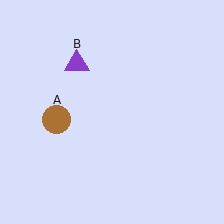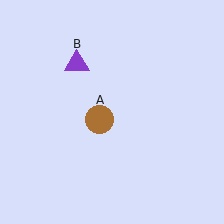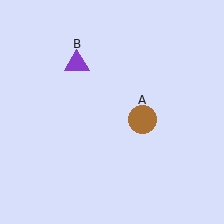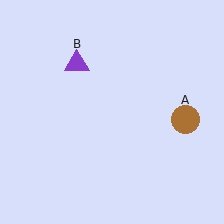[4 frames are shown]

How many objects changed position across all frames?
1 object changed position: brown circle (object A).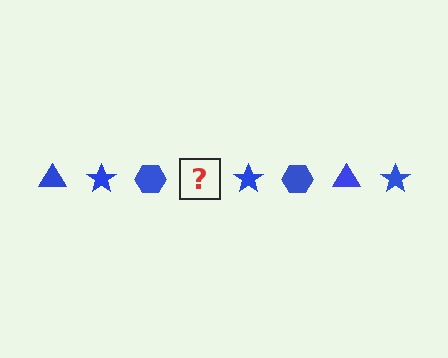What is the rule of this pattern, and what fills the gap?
The rule is that the pattern cycles through triangle, star, hexagon shapes in blue. The gap should be filled with a blue triangle.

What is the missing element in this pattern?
The missing element is a blue triangle.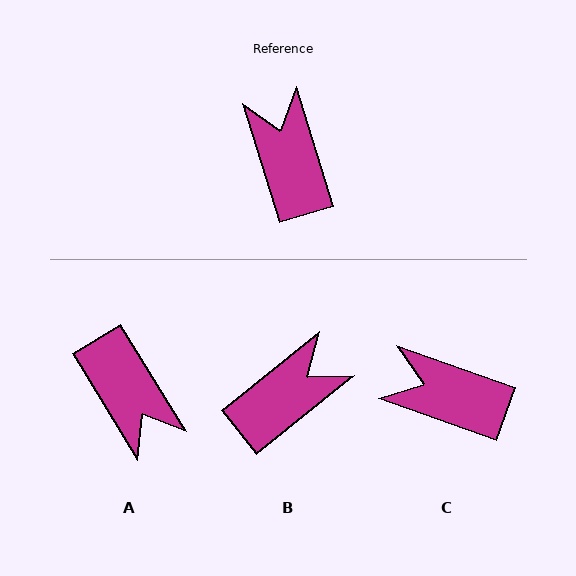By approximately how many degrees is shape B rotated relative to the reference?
Approximately 68 degrees clockwise.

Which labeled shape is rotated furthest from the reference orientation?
A, about 166 degrees away.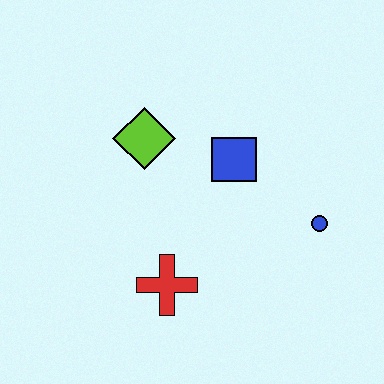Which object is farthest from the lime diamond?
The blue circle is farthest from the lime diamond.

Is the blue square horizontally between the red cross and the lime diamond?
No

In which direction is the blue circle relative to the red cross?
The blue circle is to the right of the red cross.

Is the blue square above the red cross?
Yes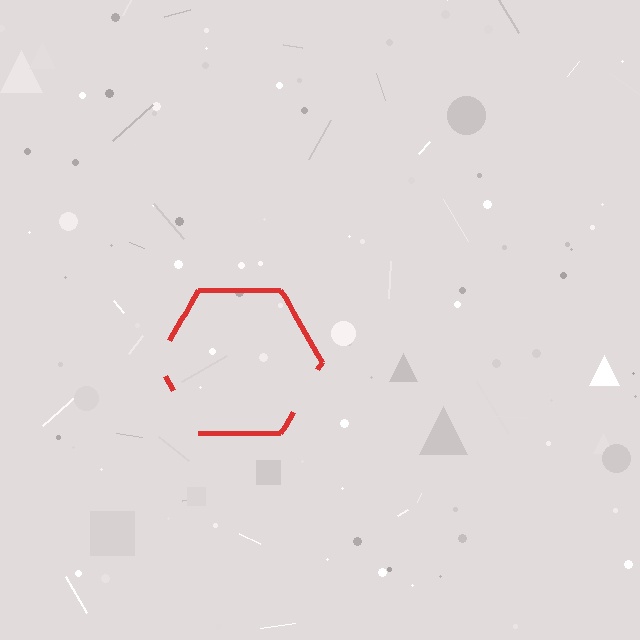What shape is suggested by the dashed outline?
The dashed outline suggests a hexagon.